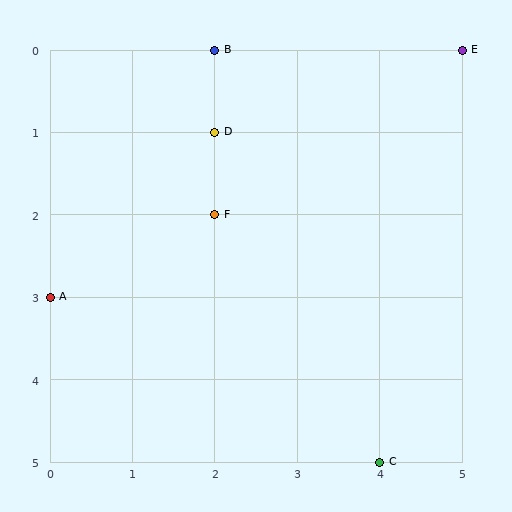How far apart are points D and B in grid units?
Points D and B are 1 row apart.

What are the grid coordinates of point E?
Point E is at grid coordinates (5, 0).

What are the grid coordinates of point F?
Point F is at grid coordinates (2, 2).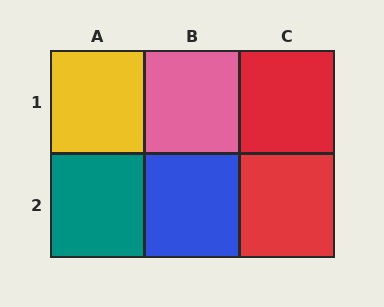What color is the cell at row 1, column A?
Yellow.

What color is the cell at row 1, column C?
Red.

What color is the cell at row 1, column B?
Pink.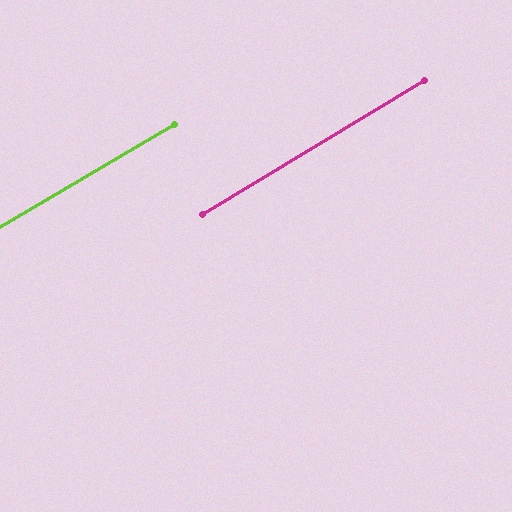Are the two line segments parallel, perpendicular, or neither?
Parallel — their directions differ by only 0.6°.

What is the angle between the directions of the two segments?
Approximately 1 degree.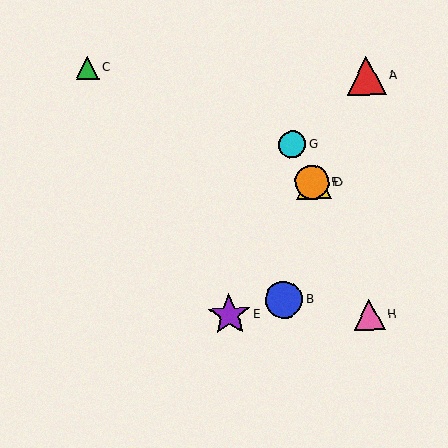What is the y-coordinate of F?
Object F is at y≈182.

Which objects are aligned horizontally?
Objects D, F are aligned horizontally.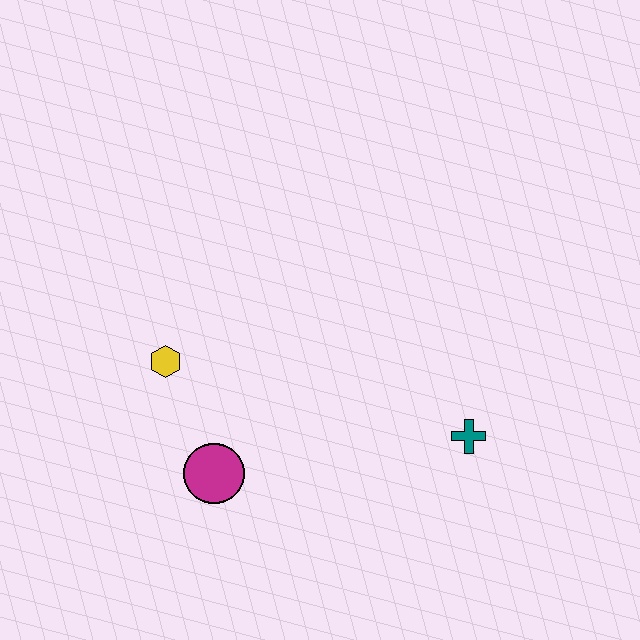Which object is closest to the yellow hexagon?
The magenta circle is closest to the yellow hexagon.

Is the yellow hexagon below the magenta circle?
No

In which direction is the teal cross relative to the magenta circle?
The teal cross is to the right of the magenta circle.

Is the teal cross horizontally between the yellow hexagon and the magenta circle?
No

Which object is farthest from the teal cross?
The yellow hexagon is farthest from the teal cross.